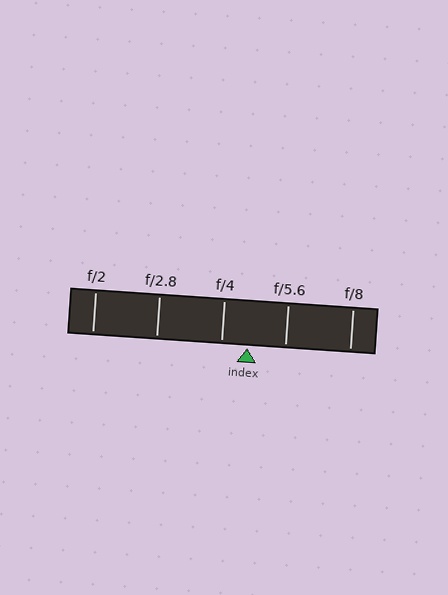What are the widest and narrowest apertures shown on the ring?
The widest aperture shown is f/2 and the narrowest is f/8.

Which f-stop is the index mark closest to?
The index mark is closest to f/4.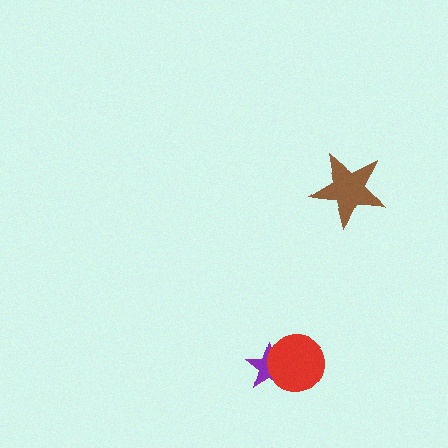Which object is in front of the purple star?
The red circle is in front of the purple star.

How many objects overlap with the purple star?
1 object overlaps with the purple star.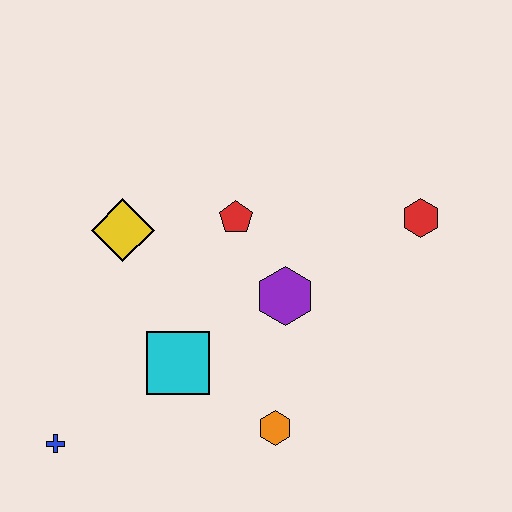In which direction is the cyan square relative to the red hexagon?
The cyan square is to the left of the red hexagon.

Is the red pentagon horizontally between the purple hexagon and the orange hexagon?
No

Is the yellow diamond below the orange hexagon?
No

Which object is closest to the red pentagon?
The purple hexagon is closest to the red pentagon.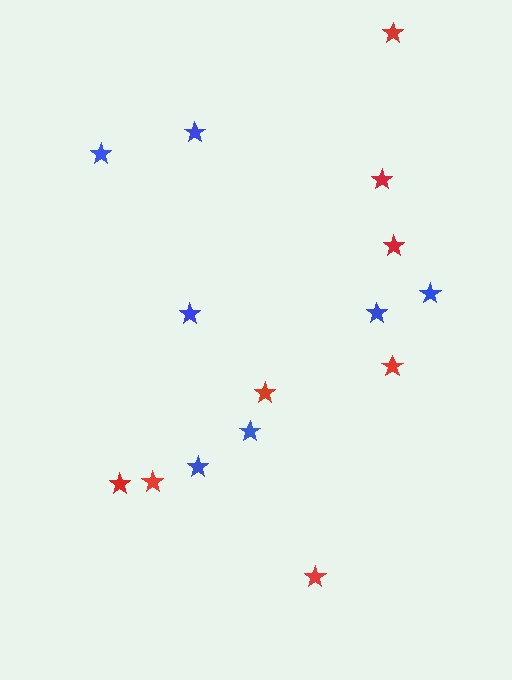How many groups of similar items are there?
There are 2 groups: one group of red stars (8) and one group of blue stars (7).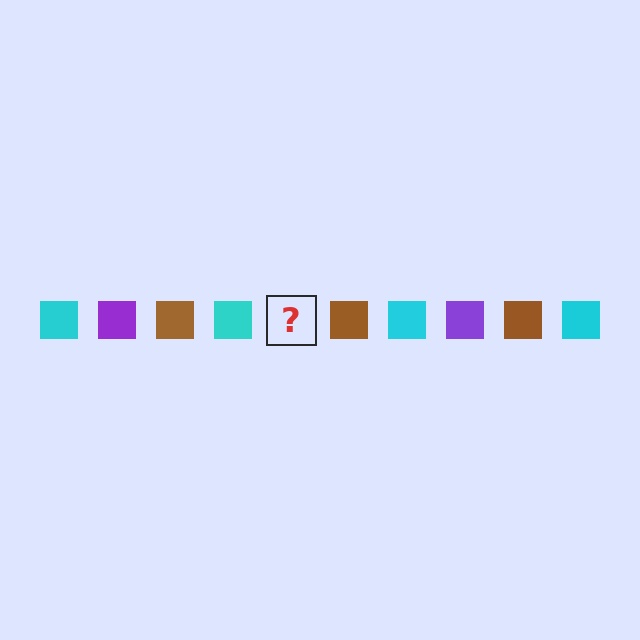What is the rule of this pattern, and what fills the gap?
The rule is that the pattern cycles through cyan, purple, brown squares. The gap should be filled with a purple square.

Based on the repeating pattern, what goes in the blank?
The blank should be a purple square.